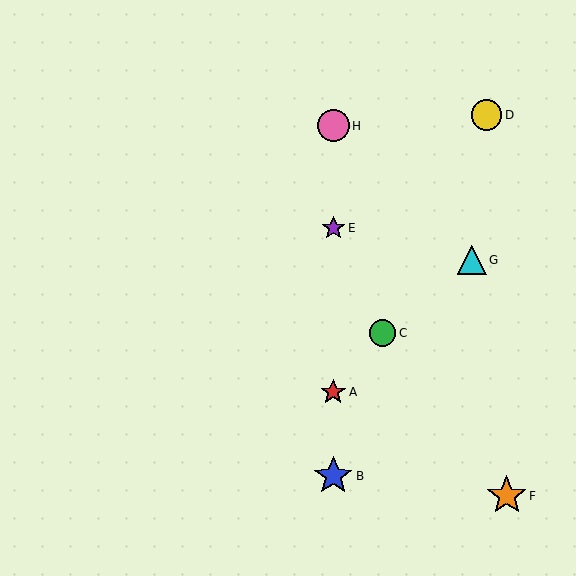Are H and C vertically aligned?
No, H is at x≈333 and C is at x≈383.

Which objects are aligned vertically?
Objects A, B, E, H are aligned vertically.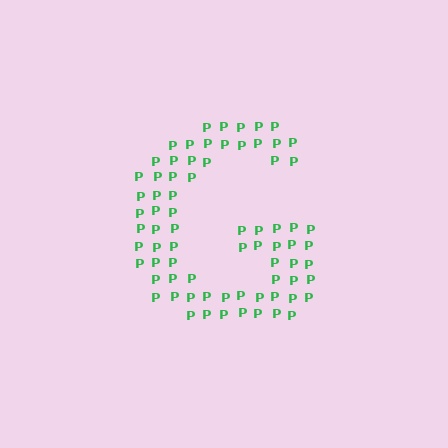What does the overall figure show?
The overall figure shows the letter G.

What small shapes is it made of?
It is made of small letter P's.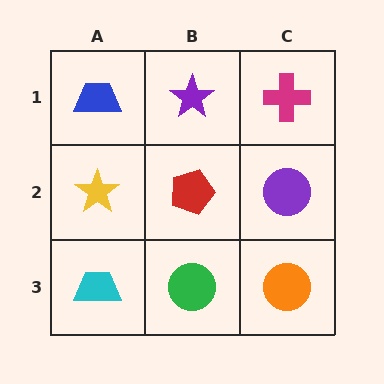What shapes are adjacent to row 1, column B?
A red pentagon (row 2, column B), a blue trapezoid (row 1, column A), a magenta cross (row 1, column C).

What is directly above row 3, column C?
A purple circle.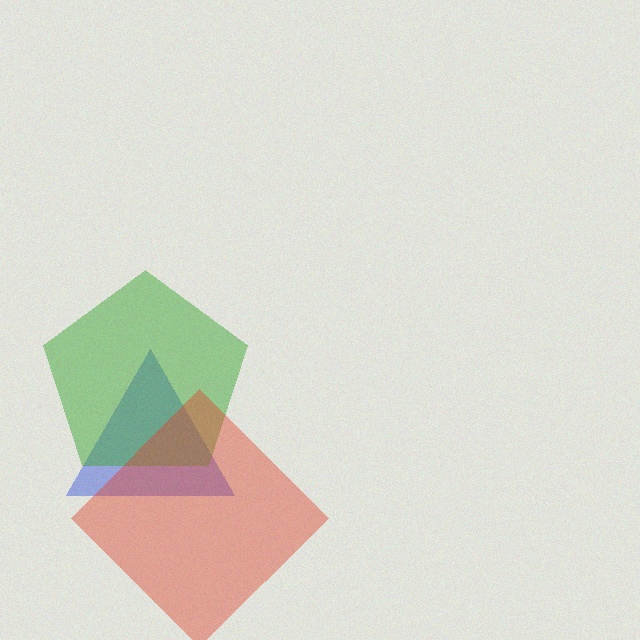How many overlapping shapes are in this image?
There are 3 overlapping shapes in the image.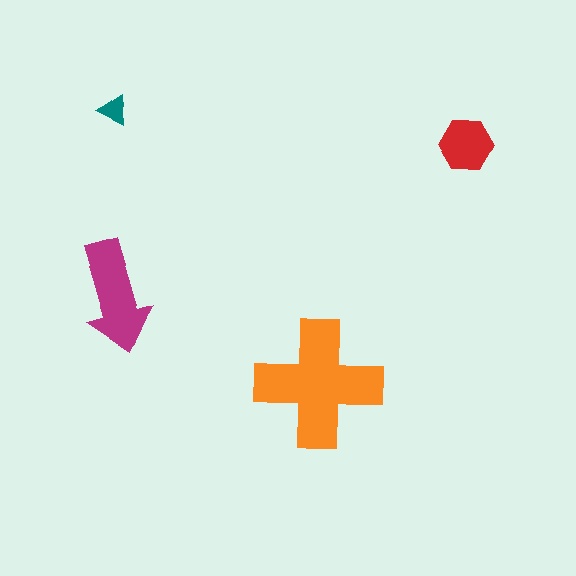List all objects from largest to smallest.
The orange cross, the magenta arrow, the red hexagon, the teal triangle.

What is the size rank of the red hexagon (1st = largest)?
3rd.